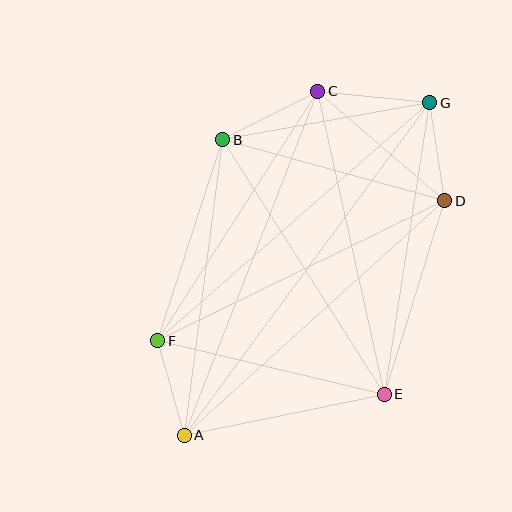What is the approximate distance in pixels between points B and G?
The distance between B and G is approximately 210 pixels.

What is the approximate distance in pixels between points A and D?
The distance between A and D is approximately 350 pixels.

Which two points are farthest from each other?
Points A and G are farthest from each other.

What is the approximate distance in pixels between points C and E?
The distance between C and E is approximately 310 pixels.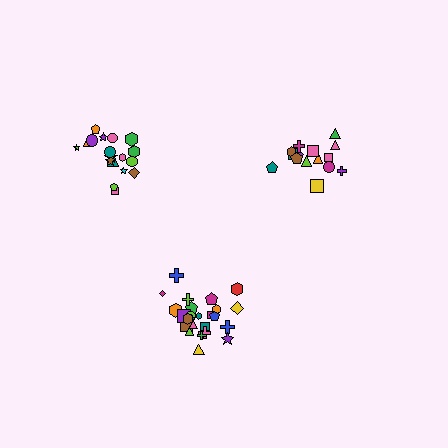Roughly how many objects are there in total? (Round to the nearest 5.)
Roughly 60 objects in total.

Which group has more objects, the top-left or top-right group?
The top-left group.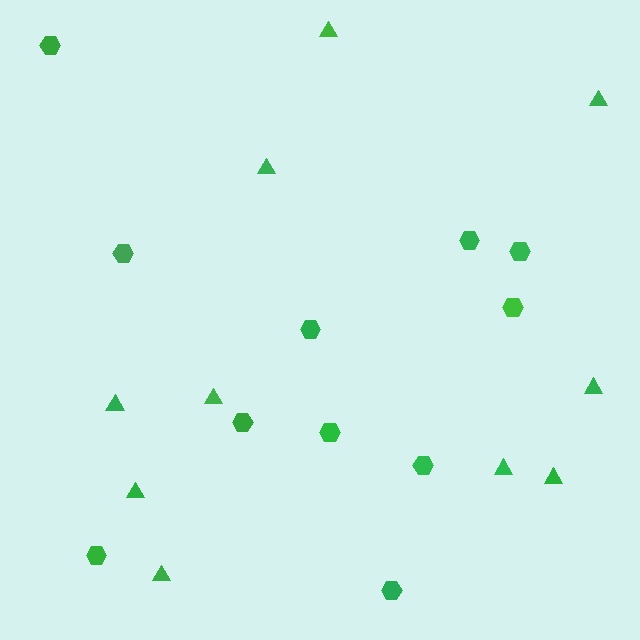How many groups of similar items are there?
There are 2 groups: one group of hexagons (11) and one group of triangles (10).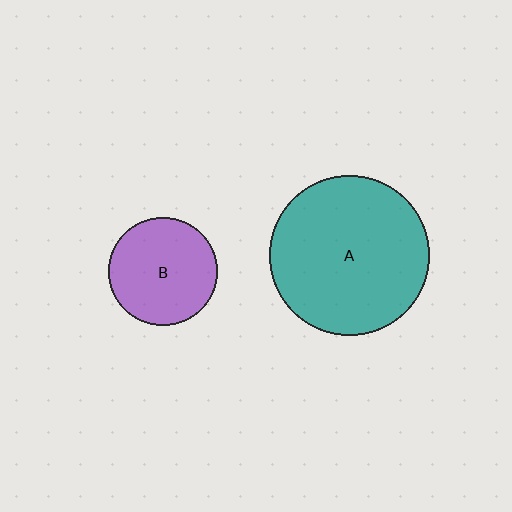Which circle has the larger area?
Circle A (teal).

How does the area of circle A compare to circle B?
Approximately 2.2 times.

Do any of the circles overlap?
No, none of the circles overlap.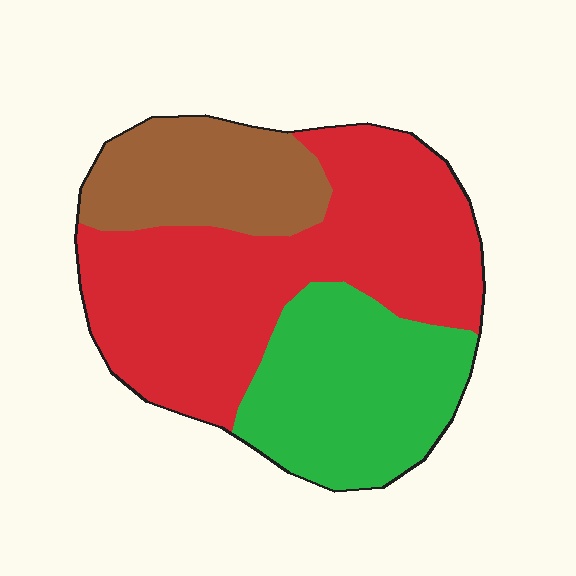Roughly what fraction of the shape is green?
Green covers about 30% of the shape.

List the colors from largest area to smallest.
From largest to smallest: red, green, brown.